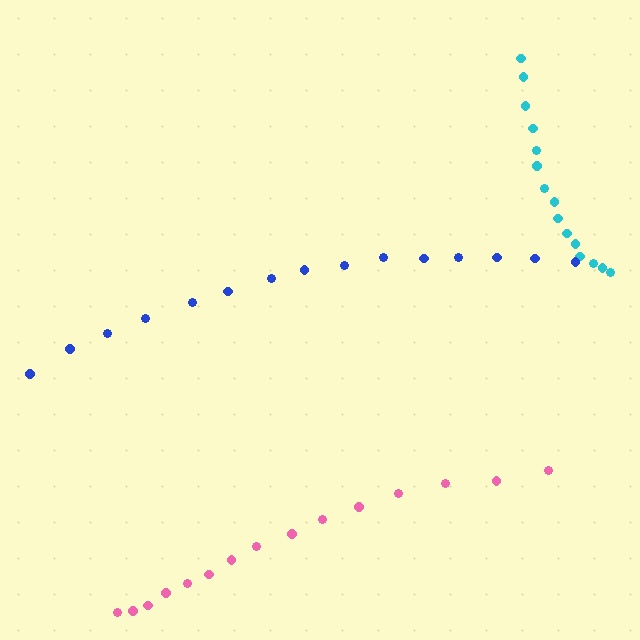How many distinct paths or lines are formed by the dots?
There are 3 distinct paths.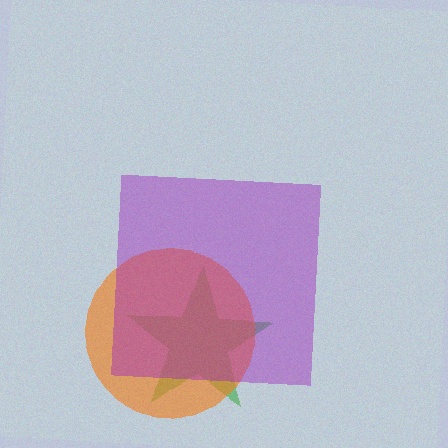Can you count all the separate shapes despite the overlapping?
Yes, there are 3 separate shapes.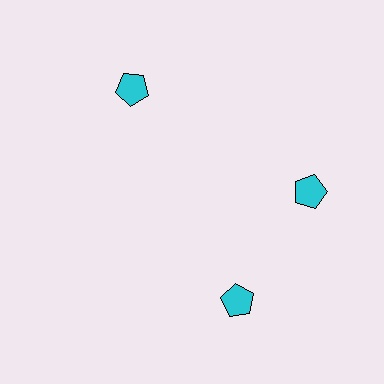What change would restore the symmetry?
The symmetry would be restored by rotating it back into even spacing with its neighbors so that all 3 pentagons sit at equal angles and equal distance from the center.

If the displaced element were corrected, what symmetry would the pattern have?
It would have 3-fold rotational symmetry — the pattern would map onto itself every 120 degrees.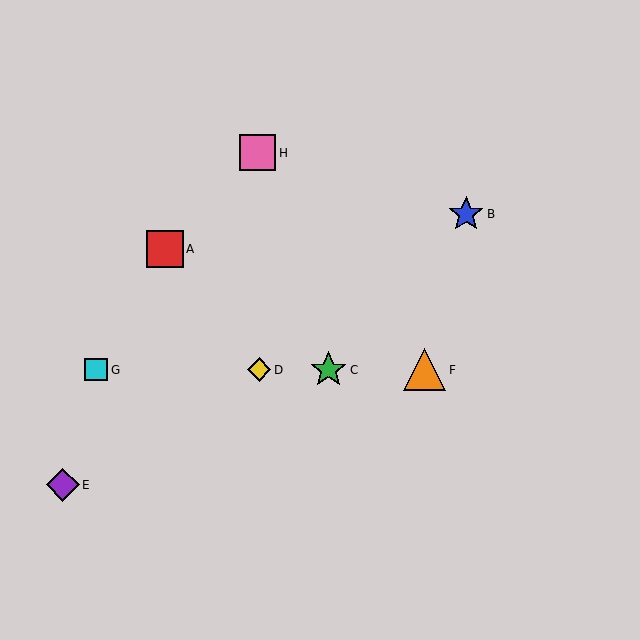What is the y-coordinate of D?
Object D is at y≈370.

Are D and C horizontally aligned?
Yes, both are at y≈370.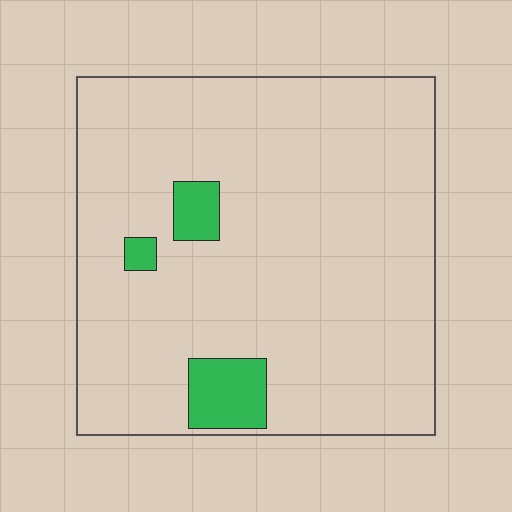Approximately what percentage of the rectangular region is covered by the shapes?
Approximately 5%.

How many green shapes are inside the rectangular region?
3.